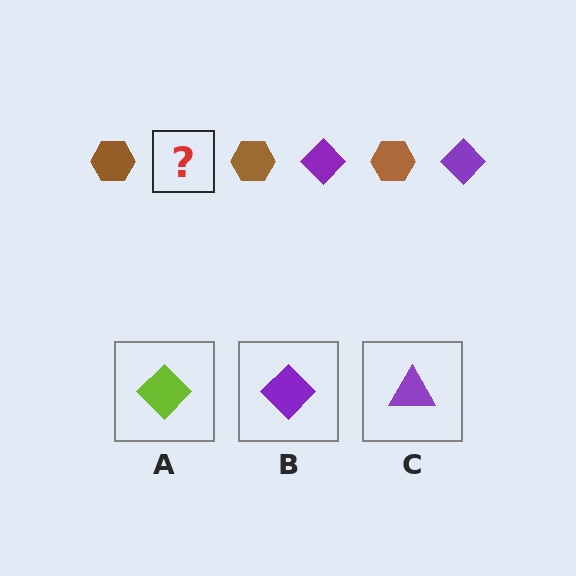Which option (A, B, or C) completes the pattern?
B.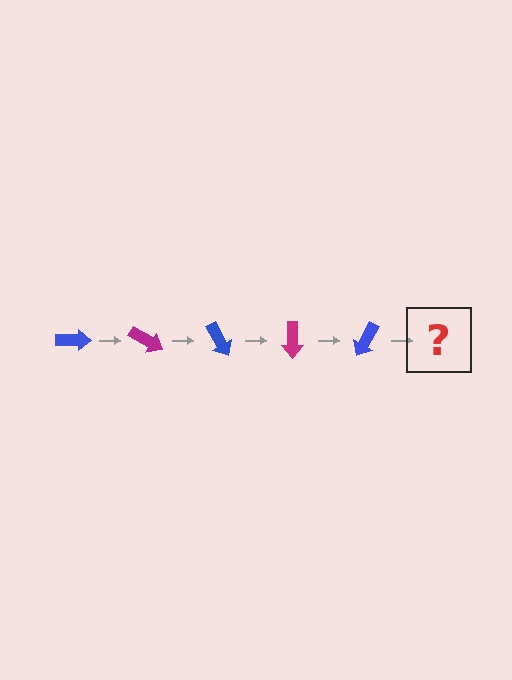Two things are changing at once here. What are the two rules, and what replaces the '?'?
The two rules are that it rotates 30 degrees each step and the color cycles through blue and magenta. The '?' should be a magenta arrow, rotated 150 degrees from the start.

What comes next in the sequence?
The next element should be a magenta arrow, rotated 150 degrees from the start.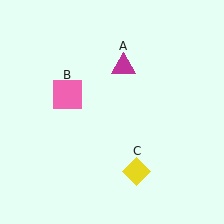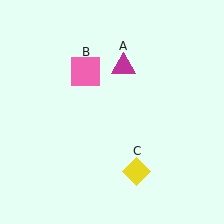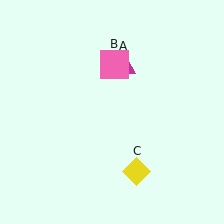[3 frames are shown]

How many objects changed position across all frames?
1 object changed position: pink square (object B).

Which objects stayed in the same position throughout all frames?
Magenta triangle (object A) and yellow diamond (object C) remained stationary.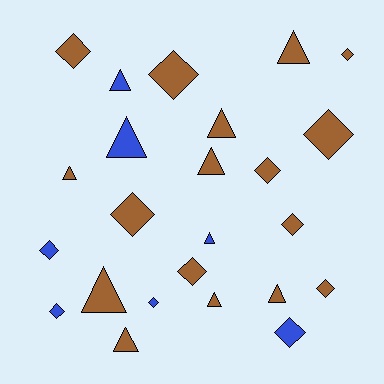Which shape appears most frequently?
Diamond, with 13 objects.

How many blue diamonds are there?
There are 4 blue diamonds.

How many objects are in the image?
There are 24 objects.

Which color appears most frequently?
Brown, with 17 objects.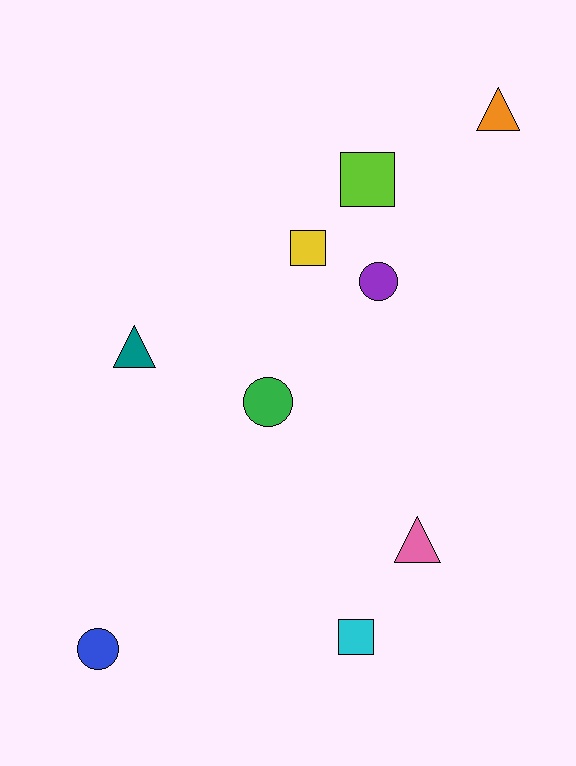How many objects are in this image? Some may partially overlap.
There are 9 objects.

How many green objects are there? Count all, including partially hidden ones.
There is 1 green object.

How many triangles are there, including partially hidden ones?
There are 3 triangles.